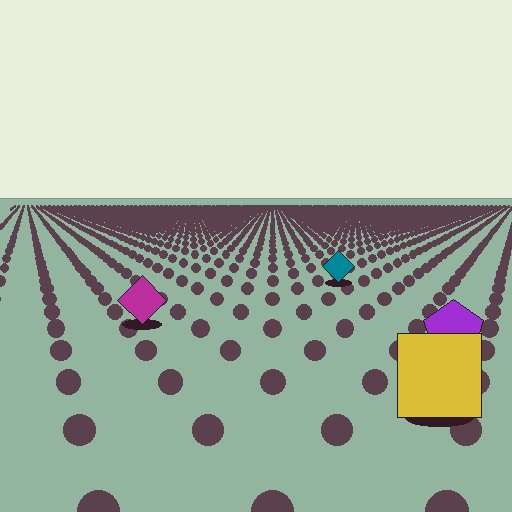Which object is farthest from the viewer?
The teal diamond is farthest from the viewer. It appears smaller and the ground texture around it is denser.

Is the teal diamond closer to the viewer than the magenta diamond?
No. The magenta diamond is closer — you can tell from the texture gradient: the ground texture is coarser near it.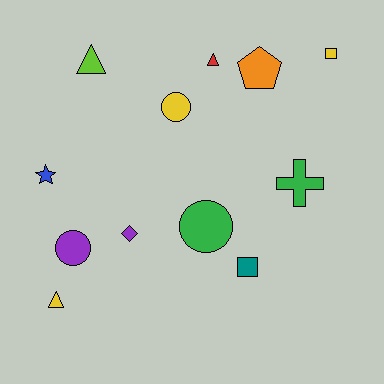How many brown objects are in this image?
There are no brown objects.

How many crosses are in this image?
There is 1 cross.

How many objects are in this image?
There are 12 objects.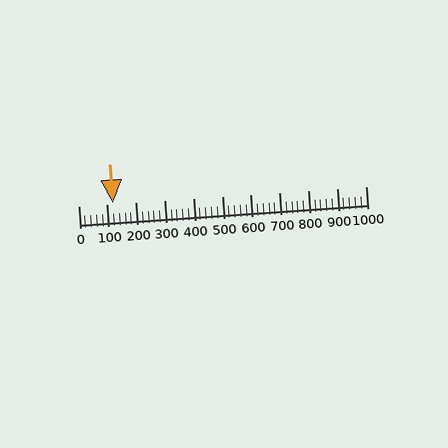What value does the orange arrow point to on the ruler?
The orange arrow points to approximately 120.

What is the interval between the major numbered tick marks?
The major tick marks are spaced 100 units apart.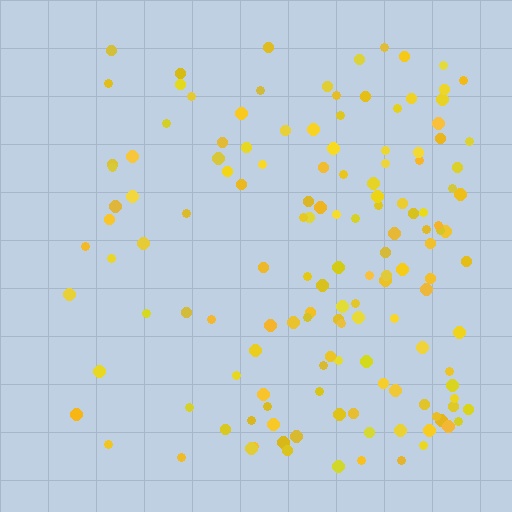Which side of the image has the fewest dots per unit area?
The left.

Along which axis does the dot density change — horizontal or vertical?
Horizontal.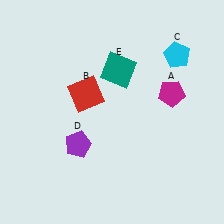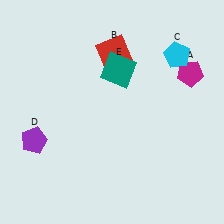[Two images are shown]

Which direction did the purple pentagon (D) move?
The purple pentagon (D) moved left.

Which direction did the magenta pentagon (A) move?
The magenta pentagon (A) moved up.